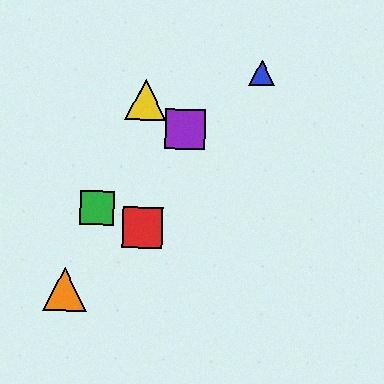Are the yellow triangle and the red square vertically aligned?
Yes, both are at x≈146.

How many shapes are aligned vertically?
2 shapes (the red square, the yellow triangle) are aligned vertically.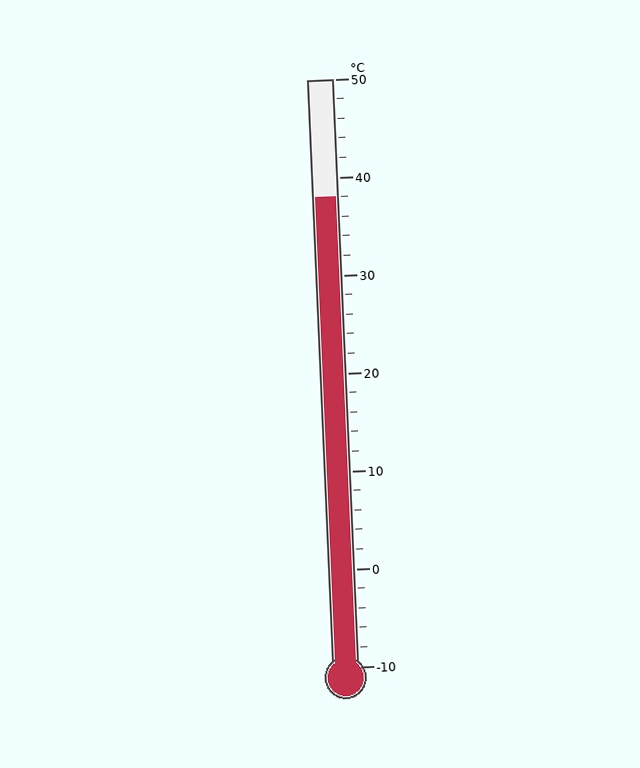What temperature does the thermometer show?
The thermometer shows approximately 38°C.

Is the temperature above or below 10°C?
The temperature is above 10°C.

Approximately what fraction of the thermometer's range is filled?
The thermometer is filled to approximately 80% of its range.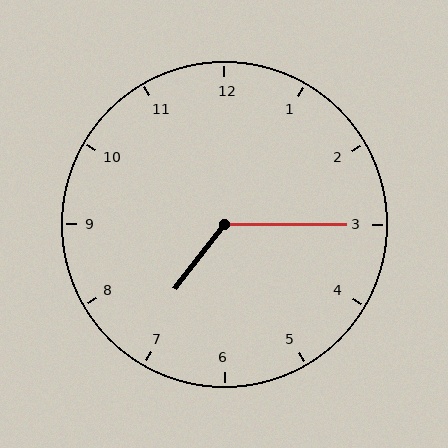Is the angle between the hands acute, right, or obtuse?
It is obtuse.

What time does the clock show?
7:15.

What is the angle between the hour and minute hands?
Approximately 128 degrees.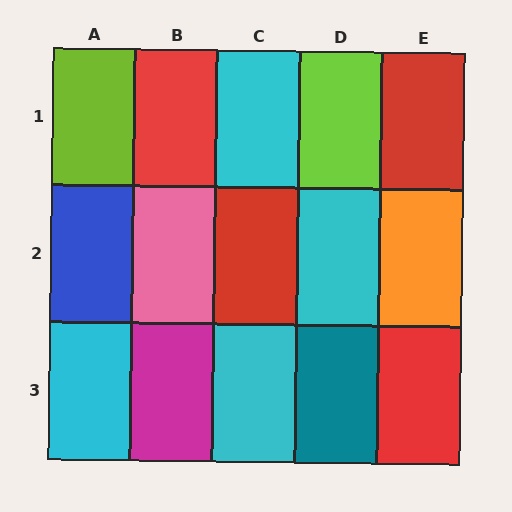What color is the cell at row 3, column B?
Magenta.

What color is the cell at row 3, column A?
Cyan.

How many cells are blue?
1 cell is blue.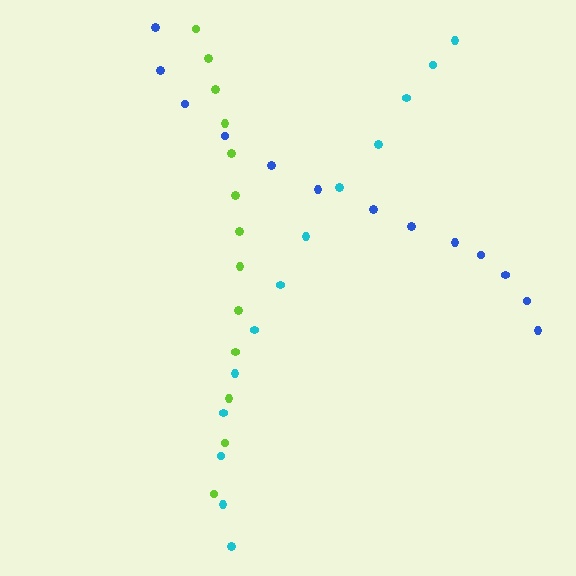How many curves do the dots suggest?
There are 3 distinct paths.